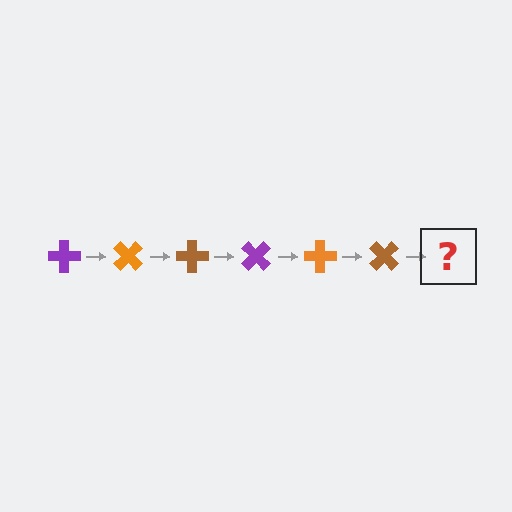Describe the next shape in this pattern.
It should be a purple cross, rotated 270 degrees from the start.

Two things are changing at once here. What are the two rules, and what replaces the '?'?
The two rules are that it rotates 45 degrees each step and the color cycles through purple, orange, and brown. The '?' should be a purple cross, rotated 270 degrees from the start.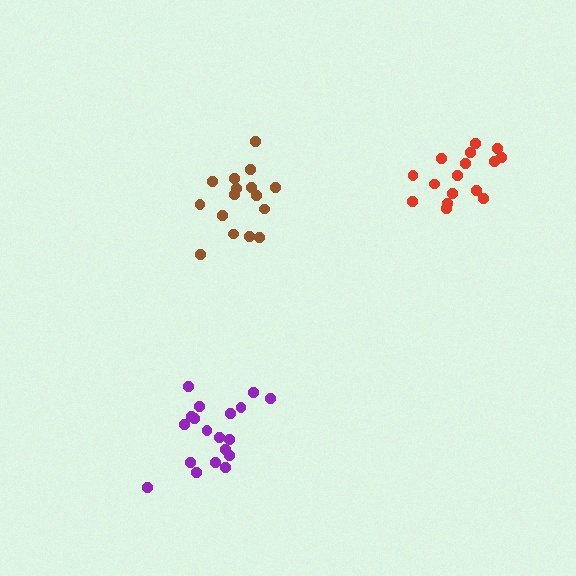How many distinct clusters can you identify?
There are 3 distinct clusters.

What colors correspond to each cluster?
The clusters are colored: brown, purple, red.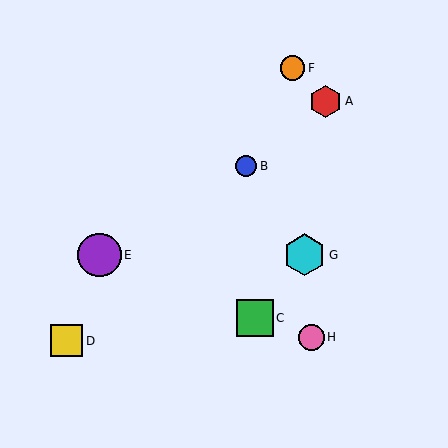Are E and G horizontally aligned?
Yes, both are at y≈255.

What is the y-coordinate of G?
Object G is at y≈255.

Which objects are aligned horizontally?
Objects E, G are aligned horizontally.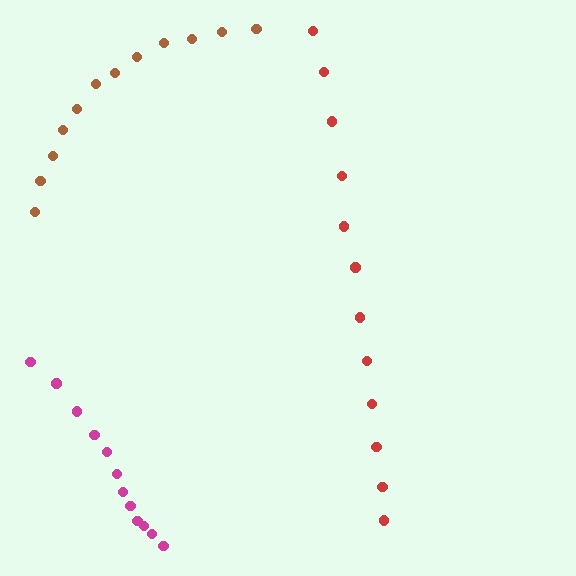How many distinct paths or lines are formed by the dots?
There are 3 distinct paths.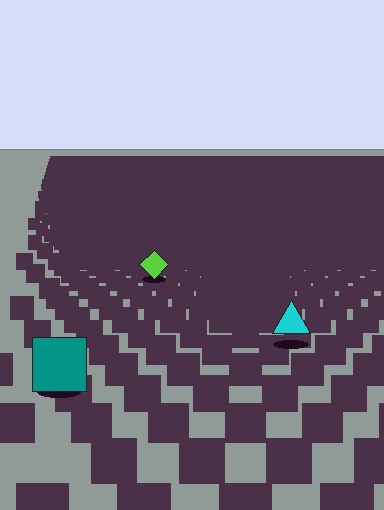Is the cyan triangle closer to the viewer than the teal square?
No. The teal square is closer — you can tell from the texture gradient: the ground texture is coarser near it.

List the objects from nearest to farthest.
From nearest to farthest: the teal square, the cyan triangle, the lime diamond.